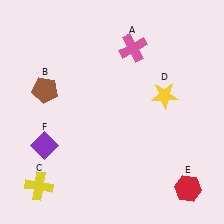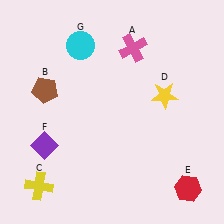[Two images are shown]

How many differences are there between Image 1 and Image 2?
There is 1 difference between the two images.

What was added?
A cyan circle (G) was added in Image 2.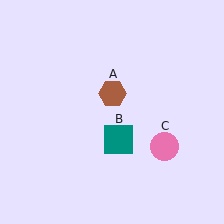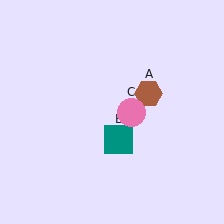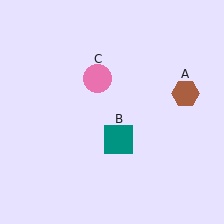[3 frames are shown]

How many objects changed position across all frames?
2 objects changed position: brown hexagon (object A), pink circle (object C).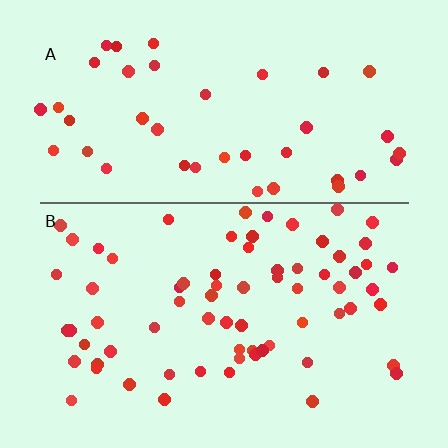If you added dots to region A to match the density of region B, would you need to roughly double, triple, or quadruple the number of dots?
Approximately double.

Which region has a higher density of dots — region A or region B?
B (the bottom).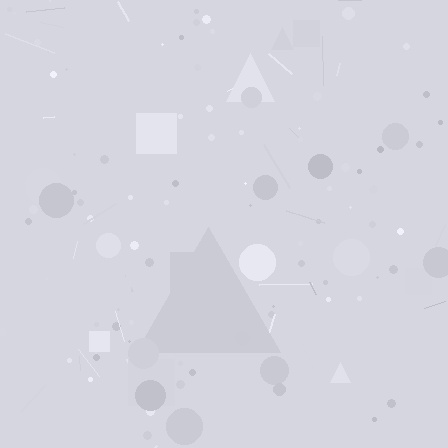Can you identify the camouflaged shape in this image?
The camouflaged shape is a triangle.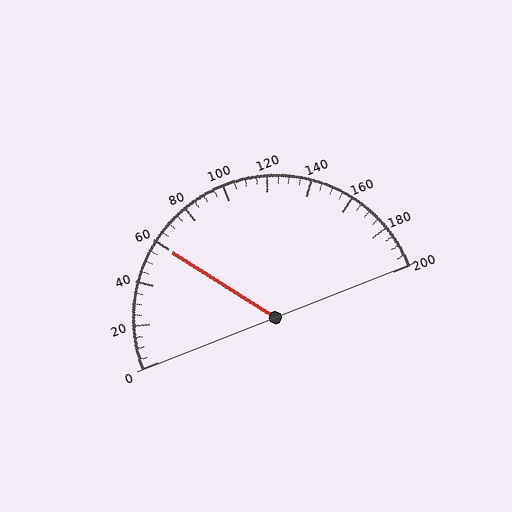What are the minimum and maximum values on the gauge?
The gauge ranges from 0 to 200.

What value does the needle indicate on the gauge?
The needle indicates approximately 60.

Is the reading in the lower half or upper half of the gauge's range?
The reading is in the lower half of the range (0 to 200).